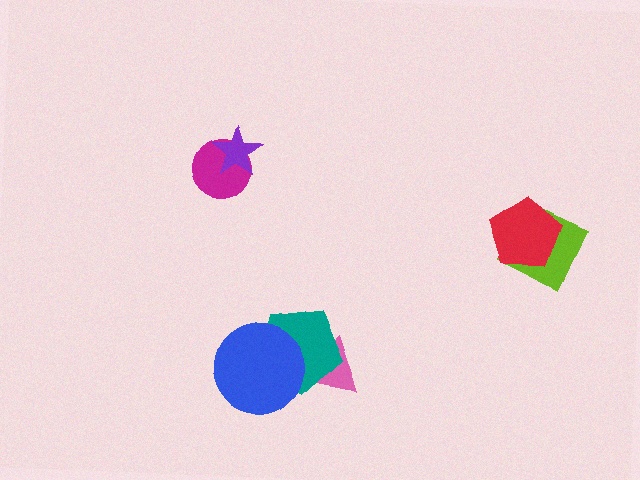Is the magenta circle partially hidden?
Yes, it is partially covered by another shape.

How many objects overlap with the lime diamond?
1 object overlaps with the lime diamond.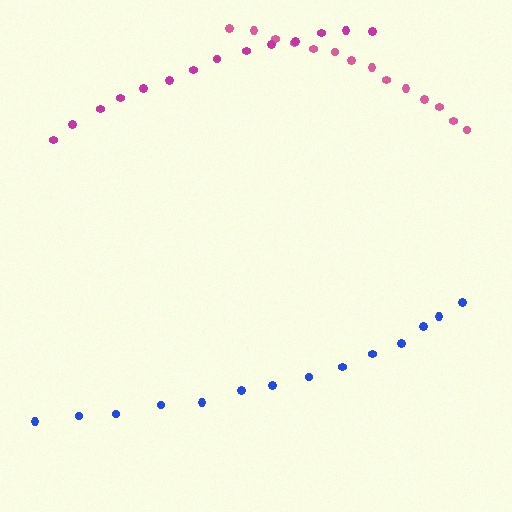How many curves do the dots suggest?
There are 3 distinct paths.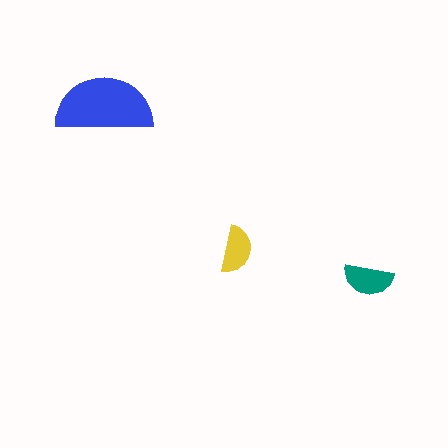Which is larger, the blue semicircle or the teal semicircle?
The blue one.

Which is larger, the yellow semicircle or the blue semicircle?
The blue one.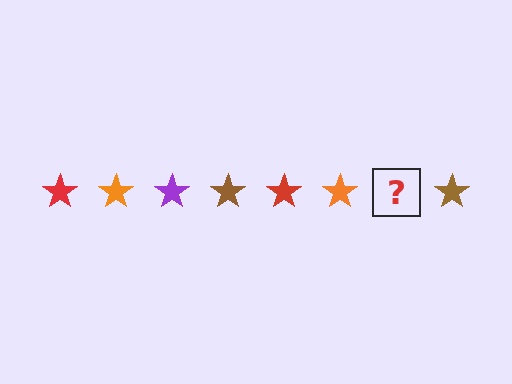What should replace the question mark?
The question mark should be replaced with a purple star.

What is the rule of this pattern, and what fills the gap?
The rule is that the pattern cycles through red, orange, purple, brown stars. The gap should be filled with a purple star.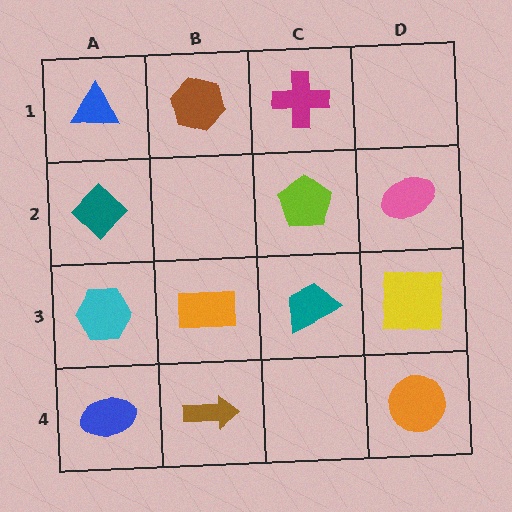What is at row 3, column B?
An orange rectangle.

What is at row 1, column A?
A blue triangle.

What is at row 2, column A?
A teal diamond.